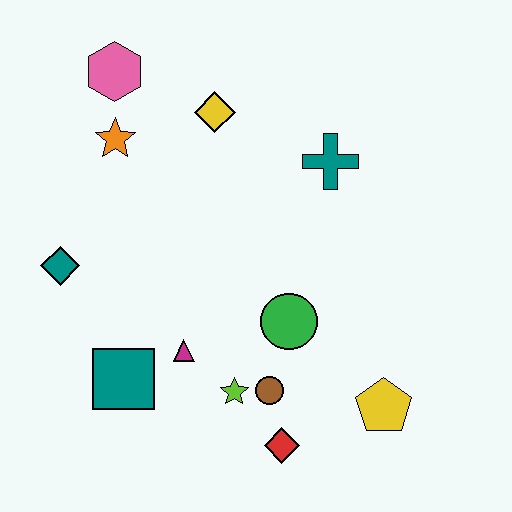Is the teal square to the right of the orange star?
Yes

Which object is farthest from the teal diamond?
The yellow pentagon is farthest from the teal diamond.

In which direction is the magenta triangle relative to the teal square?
The magenta triangle is to the right of the teal square.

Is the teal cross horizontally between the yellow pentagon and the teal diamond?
Yes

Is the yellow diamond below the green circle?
No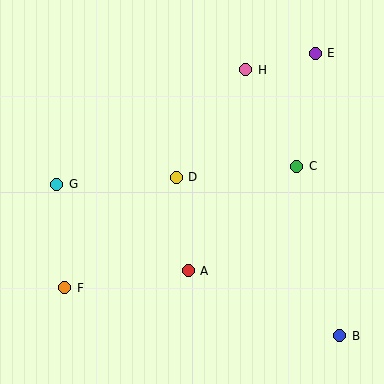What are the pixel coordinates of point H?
Point H is at (246, 70).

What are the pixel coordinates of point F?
Point F is at (65, 288).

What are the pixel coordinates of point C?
Point C is at (297, 166).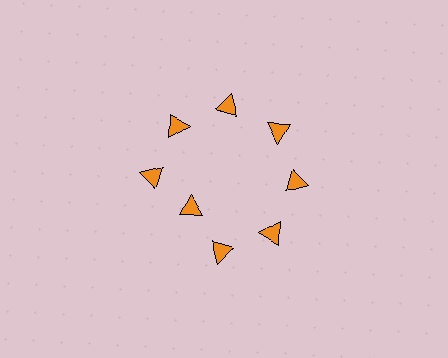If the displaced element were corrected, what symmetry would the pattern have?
It would have 8-fold rotational symmetry — the pattern would map onto itself every 45 degrees.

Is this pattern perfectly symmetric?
No. The 8 orange triangles are arranged in a ring, but one element near the 8 o'clock position is pulled inward toward the center, breaking the 8-fold rotational symmetry.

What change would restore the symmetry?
The symmetry would be restored by moving it outward, back onto the ring so that all 8 triangles sit at equal angles and equal distance from the center.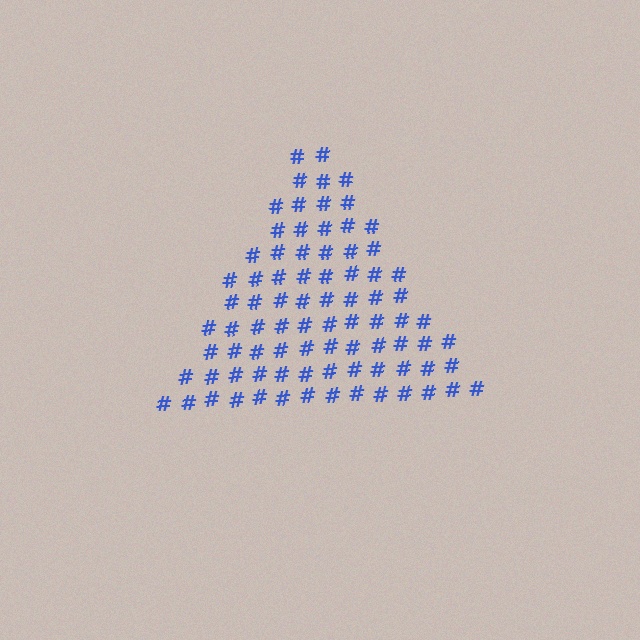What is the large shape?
The large shape is a triangle.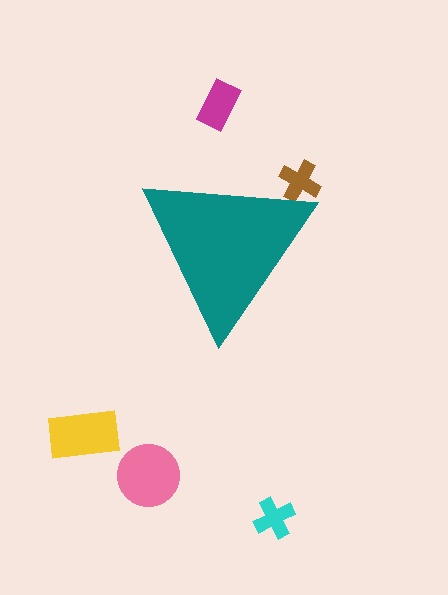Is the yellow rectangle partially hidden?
No, the yellow rectangle is fully visible.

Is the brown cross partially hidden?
Yes, the brown cross is partially hidden behind the teal triangle.